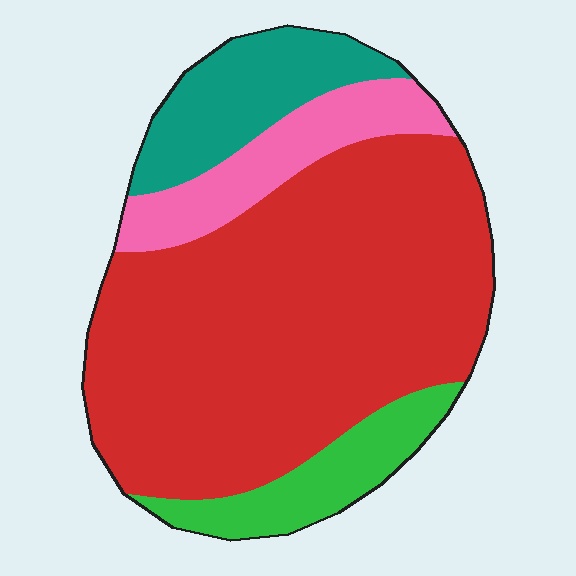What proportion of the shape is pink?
Pink takes up about one eighth (1/8) of the shape.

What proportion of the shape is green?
Green takes up about one tenth (1/10) of the shape.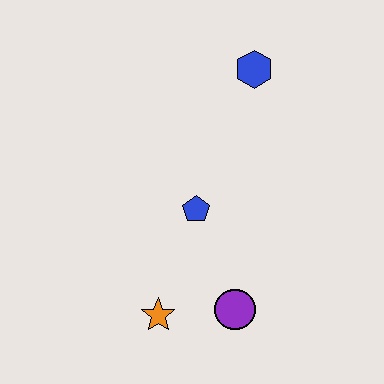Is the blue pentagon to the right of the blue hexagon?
No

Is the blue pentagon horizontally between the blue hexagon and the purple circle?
No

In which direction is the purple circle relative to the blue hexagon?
The purple circle is below the blue hexagon.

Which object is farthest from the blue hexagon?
The orange star is farthest from the blue hexagon.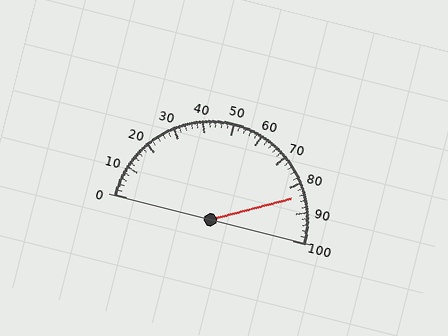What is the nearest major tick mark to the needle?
The nearest major tick mark is 80.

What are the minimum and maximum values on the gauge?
The gauge ranges from 0 to 100.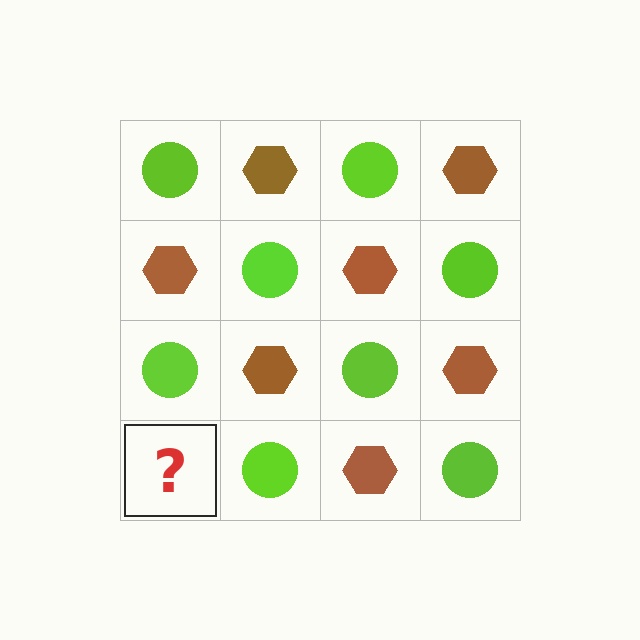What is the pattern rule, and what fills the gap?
The rule is that it alternates lime circle and brown hexagon in a checkerboard pattern. The gap should be filled with a brown hexagon.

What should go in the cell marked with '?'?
The missing cell should contain a brown hexagon.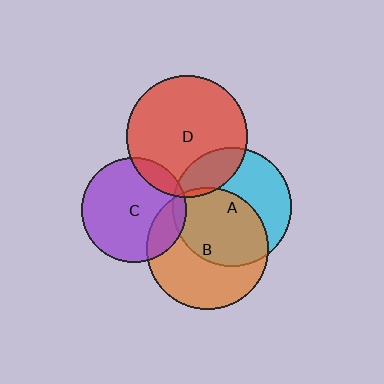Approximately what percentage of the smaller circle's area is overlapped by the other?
Approximately 5%.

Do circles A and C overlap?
Yes.